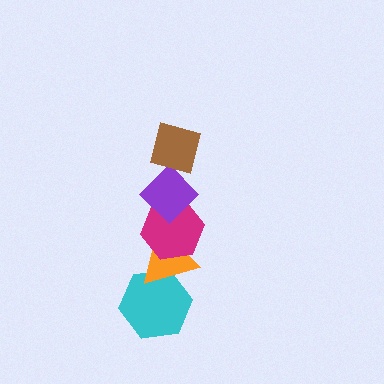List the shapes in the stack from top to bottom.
From top to bottom: the brown square, the purple diamond, the magenta hexagon, the orange triangle, the cyan hexagon.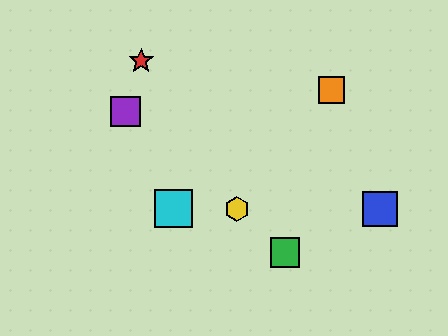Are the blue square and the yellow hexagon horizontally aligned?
Yes, both are at y≈209.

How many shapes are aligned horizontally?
3 shapes (the blue square, the yellow hexagon, the cyan square) are aligned horizontally.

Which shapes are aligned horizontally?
The blue square, the yellow hexagon, the cyan square are aligned horizontally.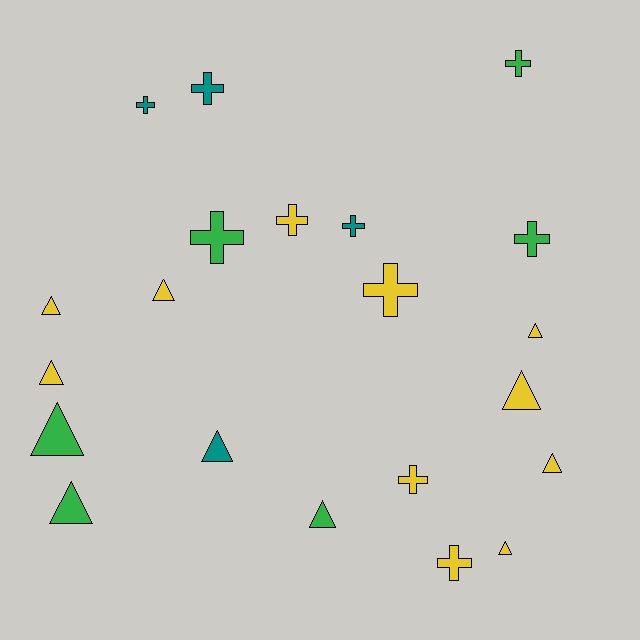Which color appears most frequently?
Yellow, with 11 objects.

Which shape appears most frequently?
Triangle, with 11 objects.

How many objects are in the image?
There are 21 objects.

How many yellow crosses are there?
There are 4 yellow crosses.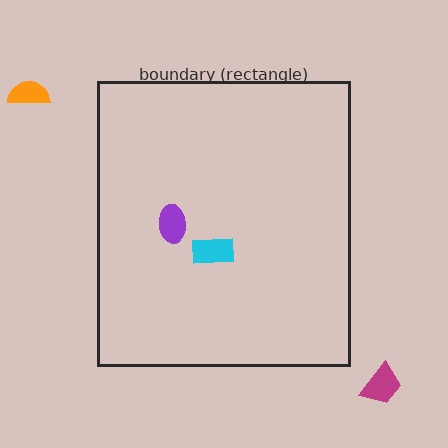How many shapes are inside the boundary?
2 inside, 2 outside.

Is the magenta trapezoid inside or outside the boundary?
Outside.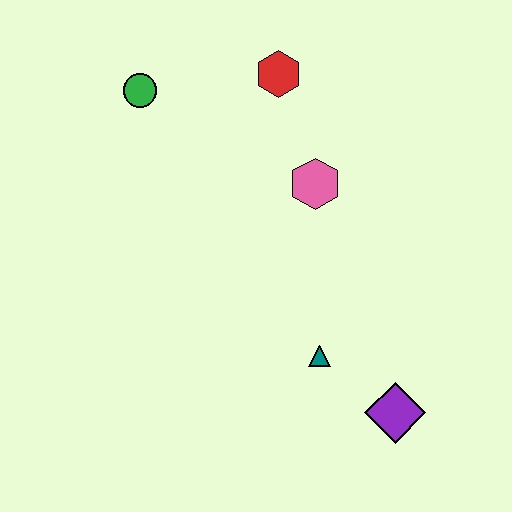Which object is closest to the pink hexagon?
The red hexagon is closest to the pink hexagon.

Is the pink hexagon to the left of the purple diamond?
Yes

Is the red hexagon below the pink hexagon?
No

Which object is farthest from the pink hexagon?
The purple diamond is farthest from the pink hexagon.